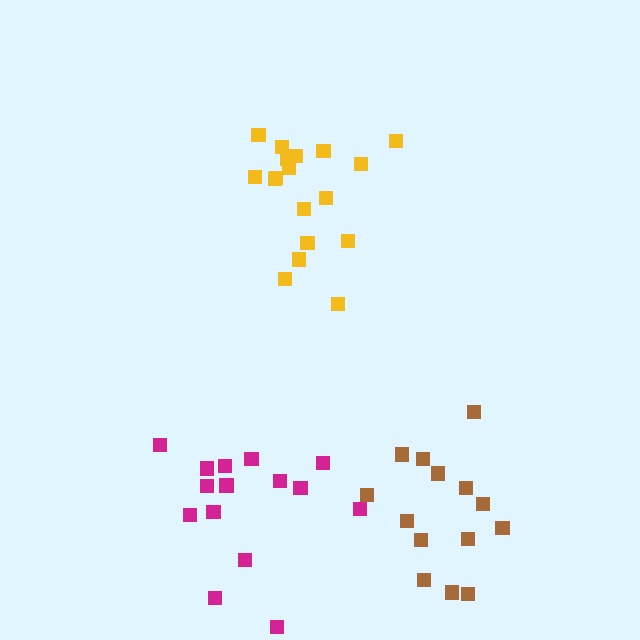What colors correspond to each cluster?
The clusters are colored: yellow, brown, magenta.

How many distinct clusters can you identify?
There are 3 distinct clusters.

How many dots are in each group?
Group 1: 18 dots, Group 2: 14 dots, Group 3: 15 dots (47 total).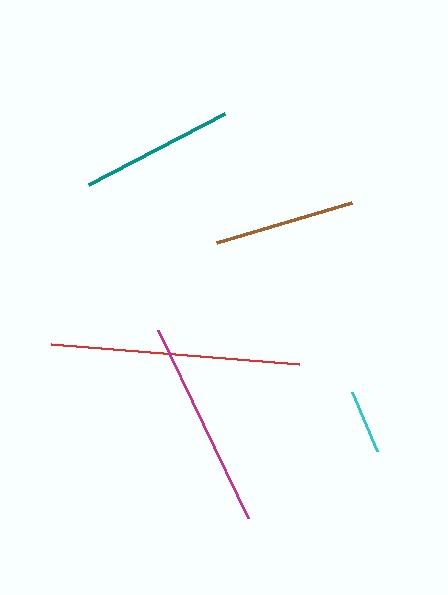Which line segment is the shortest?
The cyan line is the shortest at approximately 64 pixels.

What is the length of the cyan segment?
The cyan segment is approximately 64 pixels long.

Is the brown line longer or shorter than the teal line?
The teal line is longer than the brown line.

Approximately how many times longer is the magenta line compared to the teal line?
The magenta line is approximately 1.4 times the length of the teal line.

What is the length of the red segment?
The red segment is approximately 250 pixels long.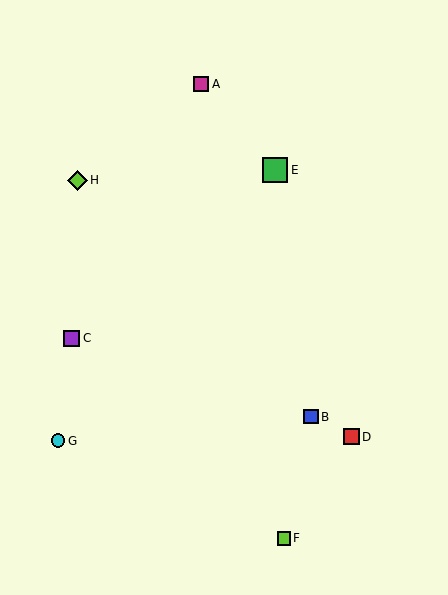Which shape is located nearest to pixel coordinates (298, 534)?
The lime square (labeled F) at (284, 538) is nearest to that location.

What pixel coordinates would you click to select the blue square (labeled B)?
Click at (311, 417) to select the blue square B.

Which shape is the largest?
The green square (labeled E) is the largest.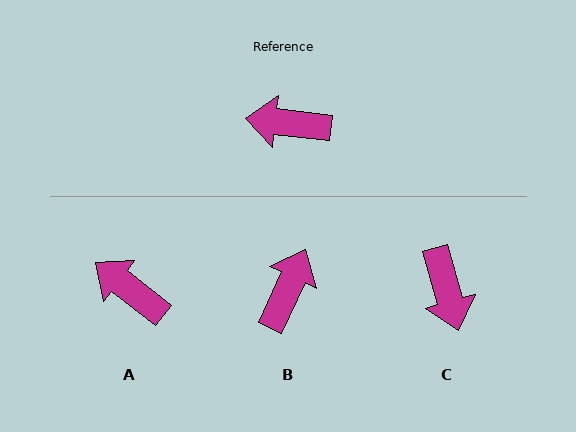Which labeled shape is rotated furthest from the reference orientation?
C, about 113 degrees away.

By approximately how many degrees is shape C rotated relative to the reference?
Approximately 113 degrees counter-clockwise.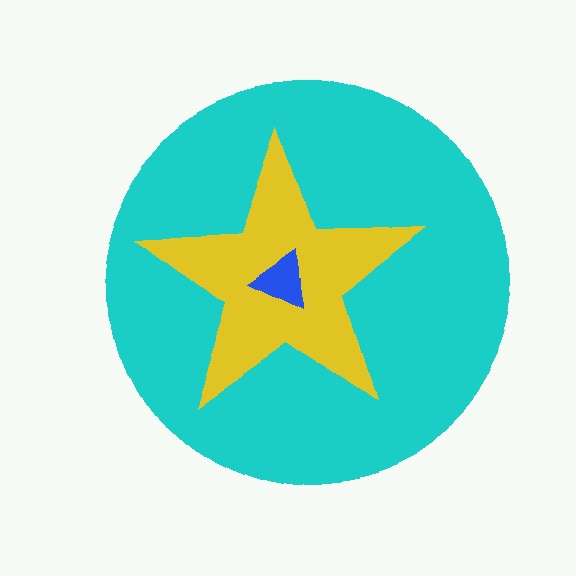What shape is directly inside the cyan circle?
The yellow star.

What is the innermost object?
The blue triangle.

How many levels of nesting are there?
3.